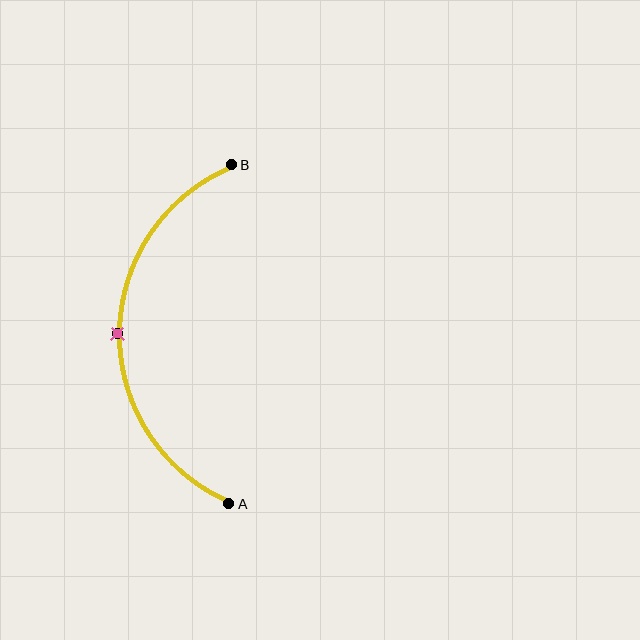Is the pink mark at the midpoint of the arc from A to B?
Yes. The pink mark lies on the arc at equal arc-length from both A and B — it is the arc midpoint.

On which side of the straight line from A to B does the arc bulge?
The arc bulges to the left of the straight line connecting A and B.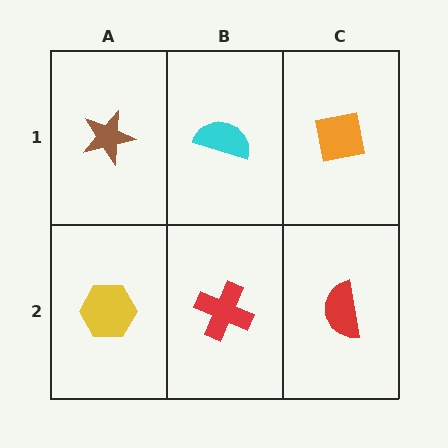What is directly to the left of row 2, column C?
A red cross.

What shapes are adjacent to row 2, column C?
An orange square (row 1, column C), a red cross (row 2, column B).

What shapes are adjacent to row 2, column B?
A cyan semicircle (row 1, column B), a yellow hexagon (row 2, column A), a red semicircle (row 2, column C).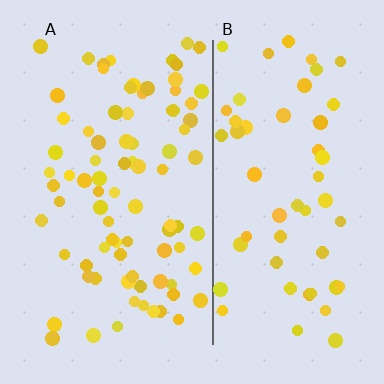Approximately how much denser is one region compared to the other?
Approximately 1.5× — region A over region B.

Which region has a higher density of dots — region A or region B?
A (the left).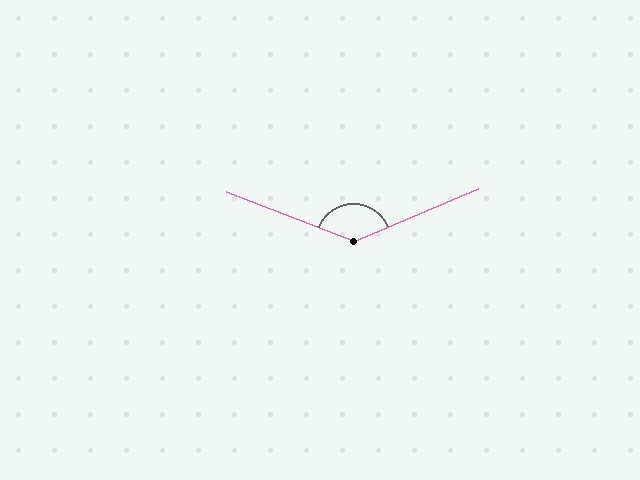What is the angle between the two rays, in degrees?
Approximately 136 degrees.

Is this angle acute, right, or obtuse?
It is obtuse.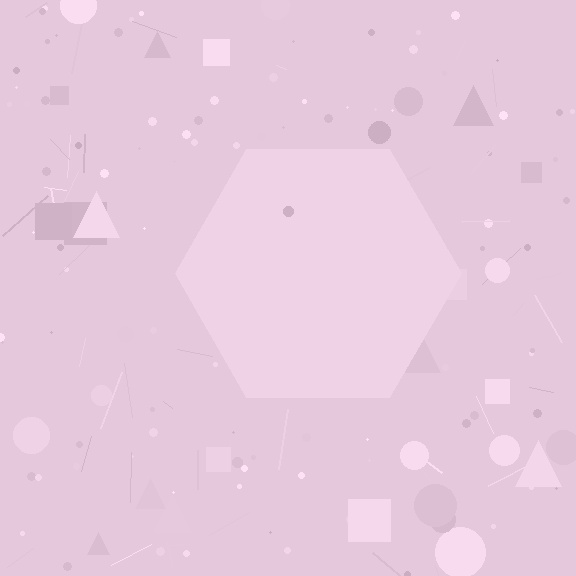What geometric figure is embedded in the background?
A hexagon is embedded in the background.